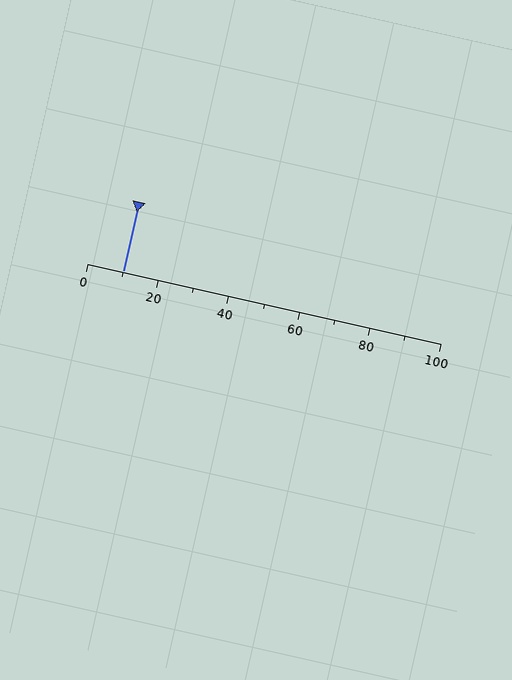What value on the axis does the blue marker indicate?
The marker indicates approximately 10.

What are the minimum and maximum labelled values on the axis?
The axis runs from 0 to 100.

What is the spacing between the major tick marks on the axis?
The major ticks are spaced 20 apart.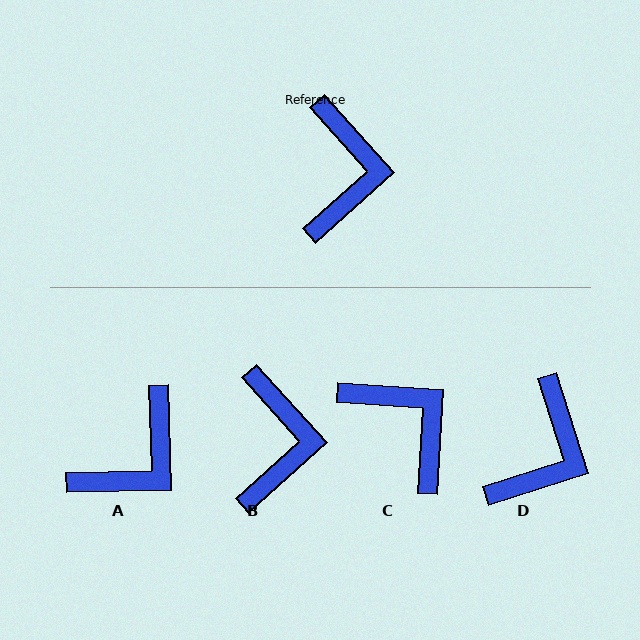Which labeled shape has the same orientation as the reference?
B.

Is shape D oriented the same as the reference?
No, it is off by about 24 degrees.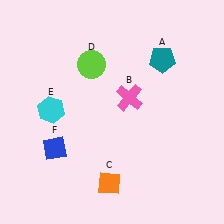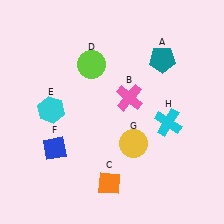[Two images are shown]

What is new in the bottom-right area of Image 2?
A yellow circle (G) was added in the bottom-right area of Image 2.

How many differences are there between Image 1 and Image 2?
There are 2 differences between the two images.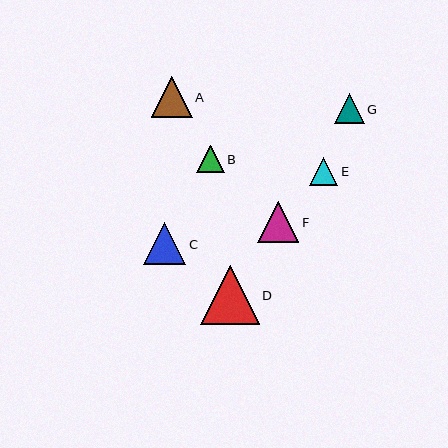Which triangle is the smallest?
Triangle B is the smallest with a size of approximately 27 pixels.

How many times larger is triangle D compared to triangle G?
Triangle D is approximately 1.9 times the size of triangle G.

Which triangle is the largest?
Triangle D is the largest with a size of approximately 59 pixels.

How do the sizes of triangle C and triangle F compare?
Triangle C and triangle F are approximately the same size.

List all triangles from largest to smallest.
From largest to smallest: D, C, F, A, G, E, B.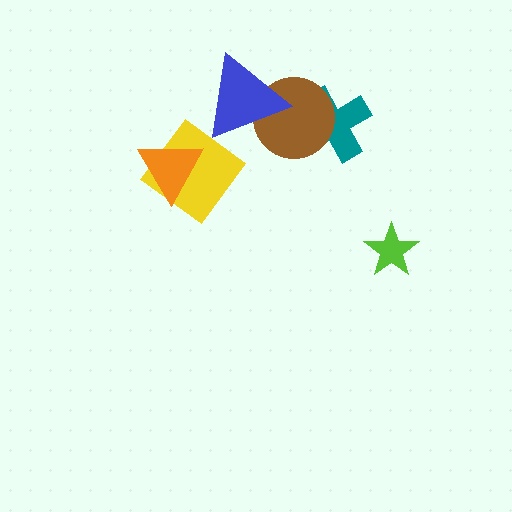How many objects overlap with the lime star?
0 objects overlap with the lime star.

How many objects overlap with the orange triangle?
1 object overlaps with the orange triangle.